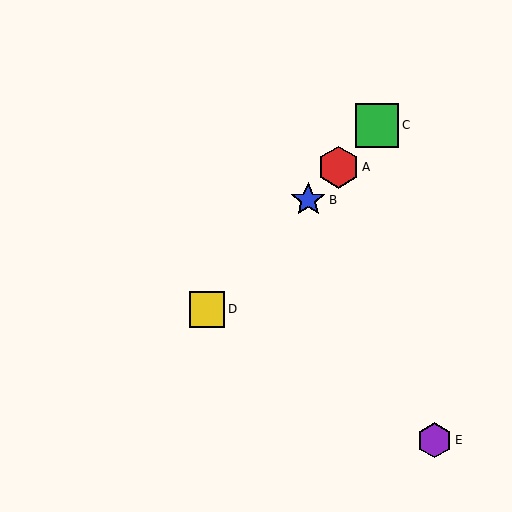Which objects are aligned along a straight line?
Objects A, B, C, D are aligned along a straight line.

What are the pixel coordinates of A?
Object A is at (338, 167).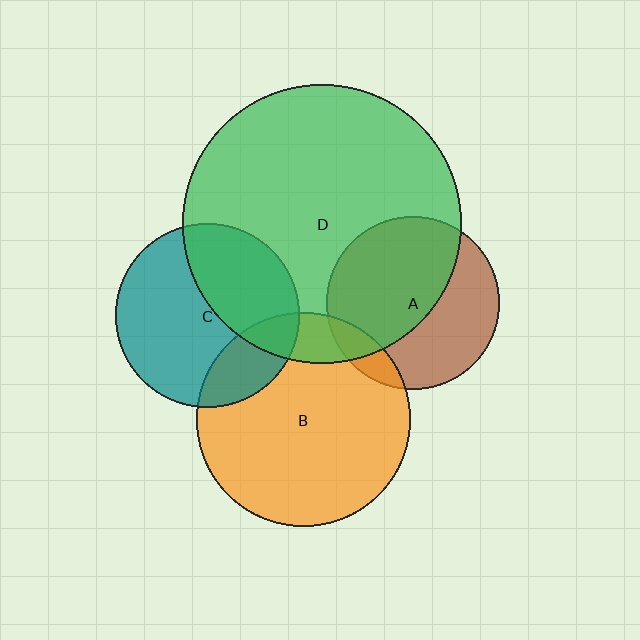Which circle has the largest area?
Circle D (green).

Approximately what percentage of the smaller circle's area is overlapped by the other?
Approximately 55%.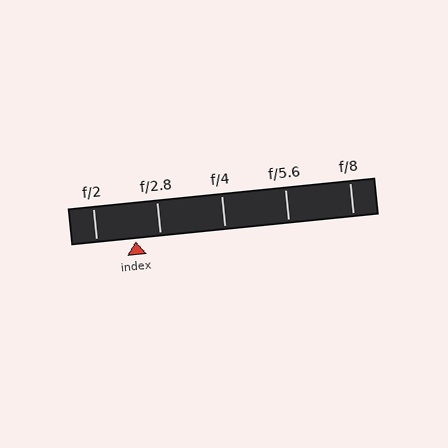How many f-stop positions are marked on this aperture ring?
There are 5 f-stop positions marked.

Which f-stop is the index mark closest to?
The index mark is closest to f/2.8.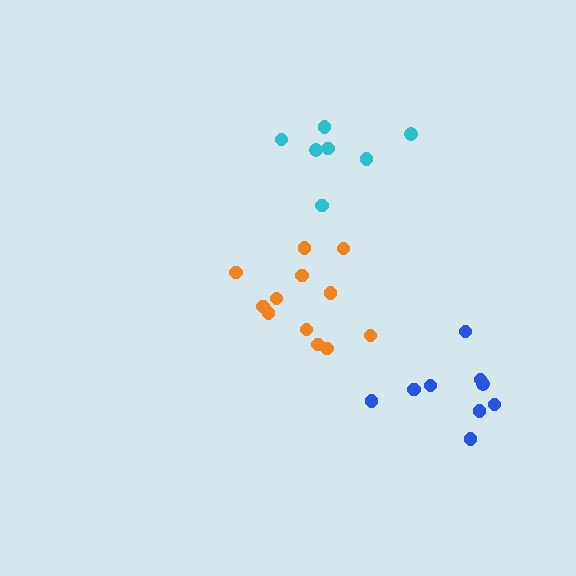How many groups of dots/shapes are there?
There are 3 groups.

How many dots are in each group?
Group 1: 12 dots, Group 2: 7 dots, Group 3: 9 dots (28 total).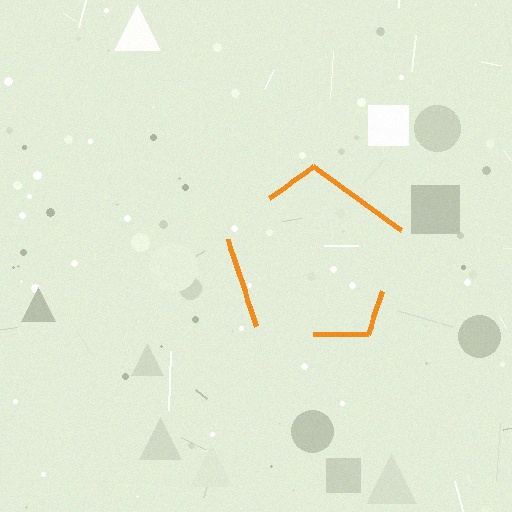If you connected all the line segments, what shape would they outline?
They would outline a pentagon.